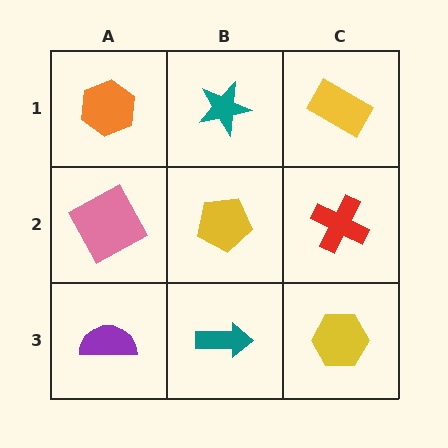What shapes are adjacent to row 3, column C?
A red cross (row 2, column C), a teal arrow (row 3, column B).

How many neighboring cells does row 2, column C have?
3.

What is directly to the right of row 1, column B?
A yellow rectangle.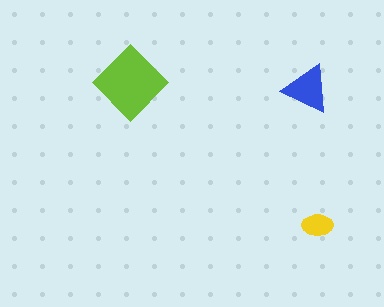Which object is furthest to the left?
The lime diamond is leftmost.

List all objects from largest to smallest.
The lime diamond, the blue triangle, the yellow ellipse.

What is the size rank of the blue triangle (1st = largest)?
2nd.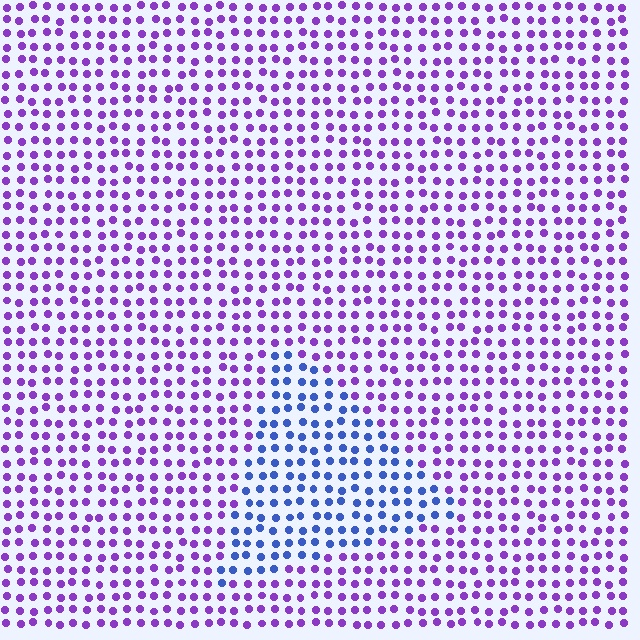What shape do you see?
I see a triangle.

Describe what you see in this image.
The image is filled with small purple elements in a uniform arrangement. A triangle-shaped region is visible where the elements are tinted to a slightly different hue, forming a subtle color boundary.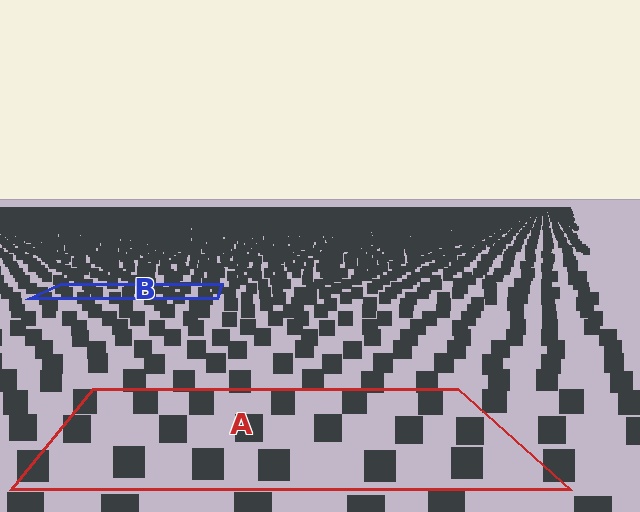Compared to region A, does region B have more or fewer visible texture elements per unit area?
Region B has more texture elements per unit area — they are packed more densely because it is farther away.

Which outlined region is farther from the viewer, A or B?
Region B is farther from the viewer — the texture elements inside it appear smaller and more densely packed.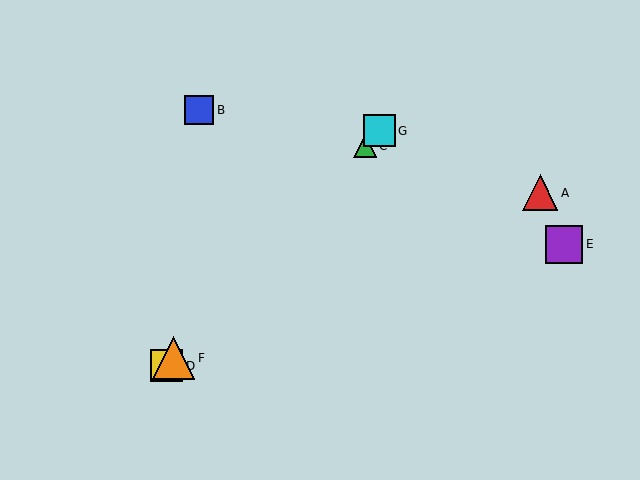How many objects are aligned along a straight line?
4 objects (C, D, F, G) are aligned along a straight line.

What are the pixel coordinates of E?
Object E is at (564, 244).